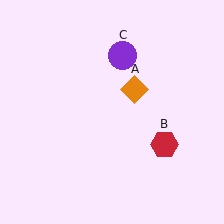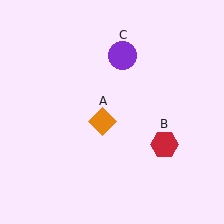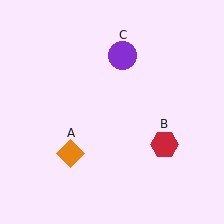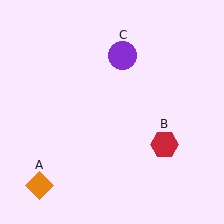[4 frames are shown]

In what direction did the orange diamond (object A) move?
The orange diamond (object A) moved down and to the left.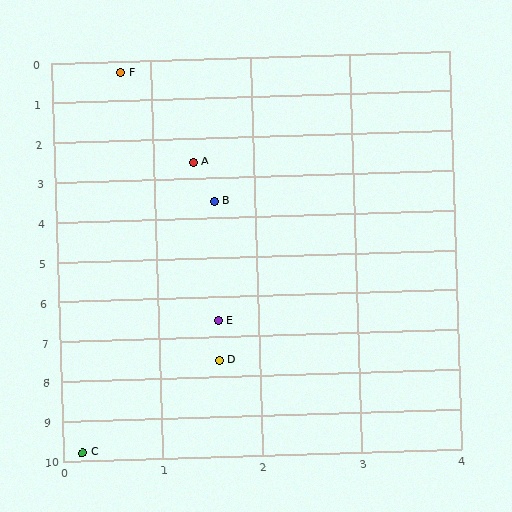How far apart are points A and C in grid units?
Points A and C are about 7.3 grid units apart.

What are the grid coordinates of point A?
Point A is at approximately (1.4, 2.6).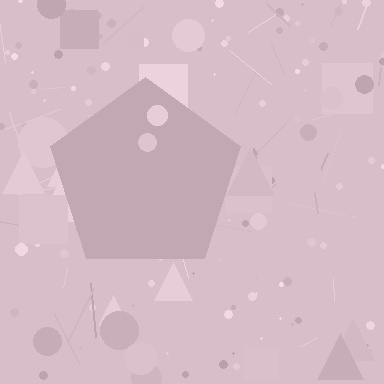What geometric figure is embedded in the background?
A pentagon is embedded in the background.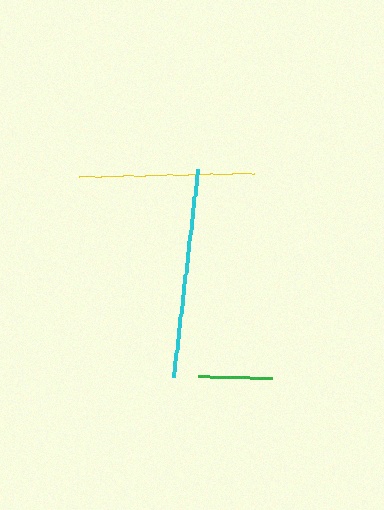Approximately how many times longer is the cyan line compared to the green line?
The cyan line is approximately 2.8 times the length of the green line.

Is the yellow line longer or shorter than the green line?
The yellow line is longer than the green line.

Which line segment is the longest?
The cyan line is the longest at approximately 208 pixels.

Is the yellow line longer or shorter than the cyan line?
The cyan line is longer than the yellow line.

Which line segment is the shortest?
The green line is the shortest at approximately 74 pixels.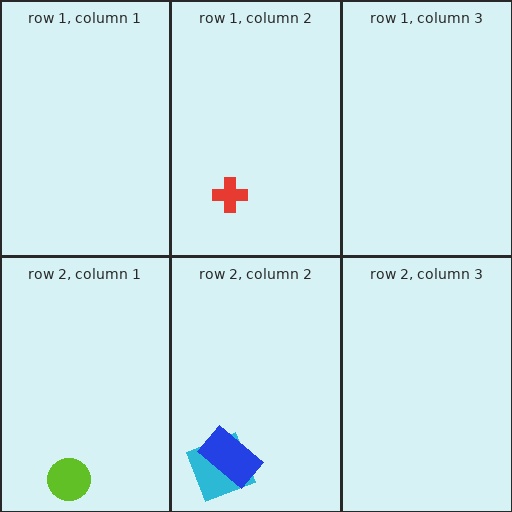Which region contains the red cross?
The row 1, column 2 region.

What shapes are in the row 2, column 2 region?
The cyan square, the blue rectangle.